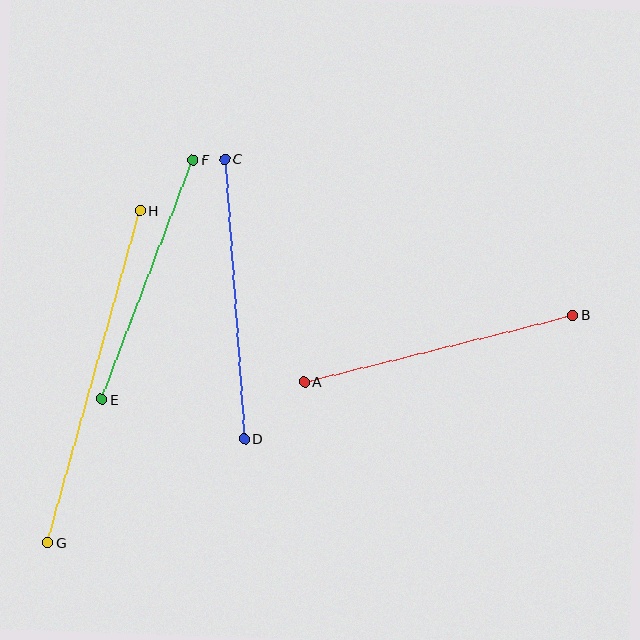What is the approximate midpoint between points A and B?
The midpoint is at approximately (438, 348) pixels.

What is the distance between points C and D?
The distance is approximately 280 pixels.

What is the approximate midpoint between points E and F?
The midpoint is at approximately (147, 279) pixels.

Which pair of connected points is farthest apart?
Points G and H are farthest apart.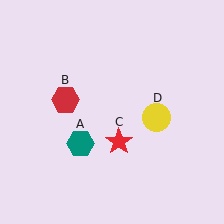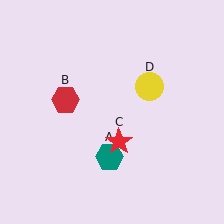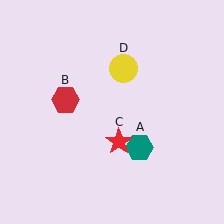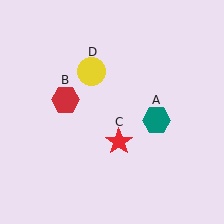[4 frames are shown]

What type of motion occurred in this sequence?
The teal hexagon (object A), yellow circle (object D) rotated counterclockwise around the center of the scene.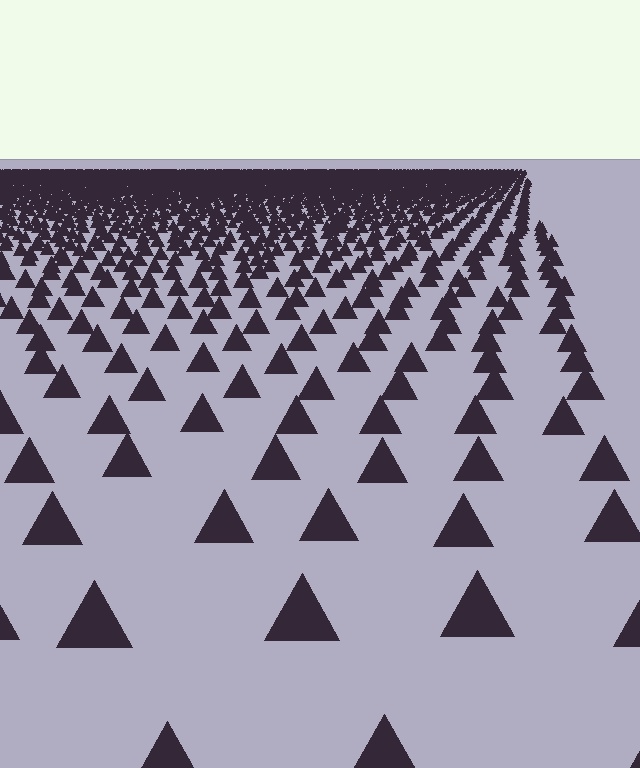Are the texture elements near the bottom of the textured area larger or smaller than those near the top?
Larger. Near the bottom, elements are closer to the viewer and appear at a bigger on-screen size.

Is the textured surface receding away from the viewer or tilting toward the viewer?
The surface is receding away from the viewer. Texture elements get smaller and denser toward the top.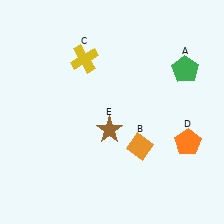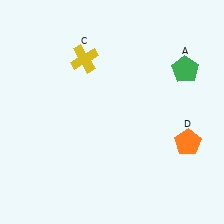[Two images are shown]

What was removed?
The orange diamond (B), the brown star (E) were removed in Image 2.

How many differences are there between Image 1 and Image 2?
There are 2 differences between the two images.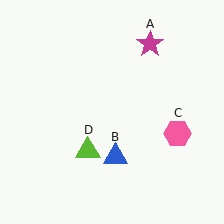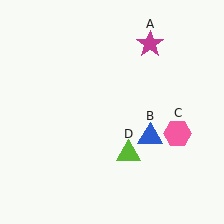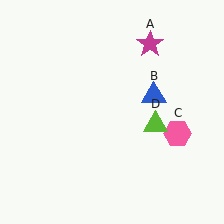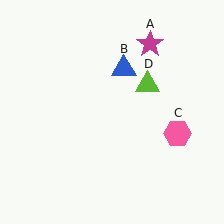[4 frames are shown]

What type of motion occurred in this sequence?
The blue triangle (object B), lime triangle (object D) rotated counterclockwise around the center of the scene.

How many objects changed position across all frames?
2 objects changed position: blue triangle (object B), lime triangle (object D).